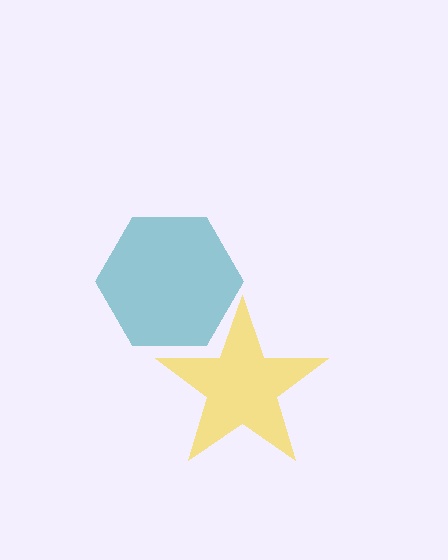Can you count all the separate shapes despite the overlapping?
Yes, there are 2 separate shapes.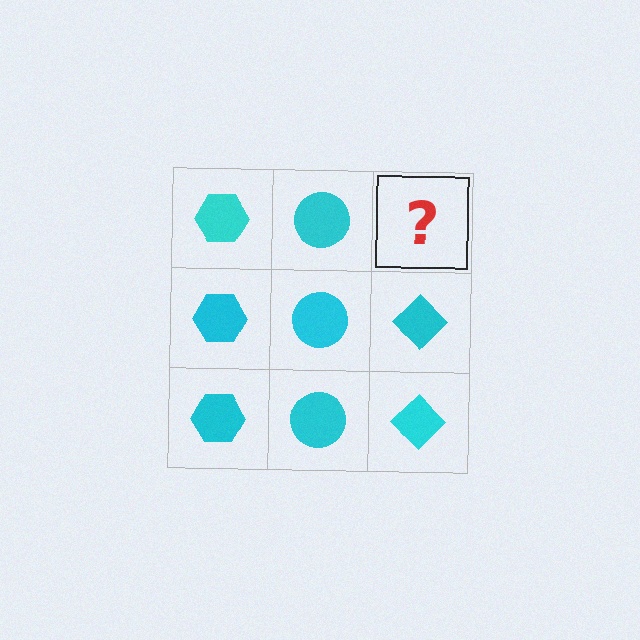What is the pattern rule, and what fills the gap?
The rule is that each column has a consistent shape. The gap should be filled with a cyan diamond.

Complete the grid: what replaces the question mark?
The question mark should be replaced with a cyan diamond.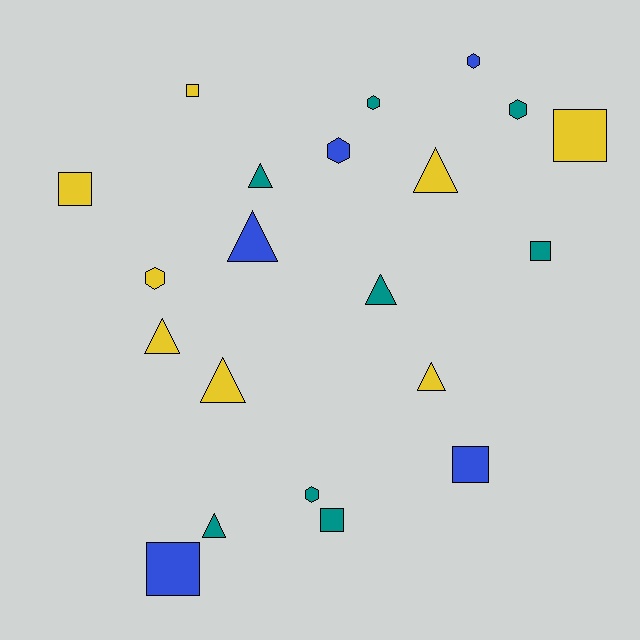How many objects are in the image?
There are 21 objects.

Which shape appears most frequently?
Triangle, with 8 objects.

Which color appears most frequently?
Teal, with 8 objects.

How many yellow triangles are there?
There are 4 yellow triangles.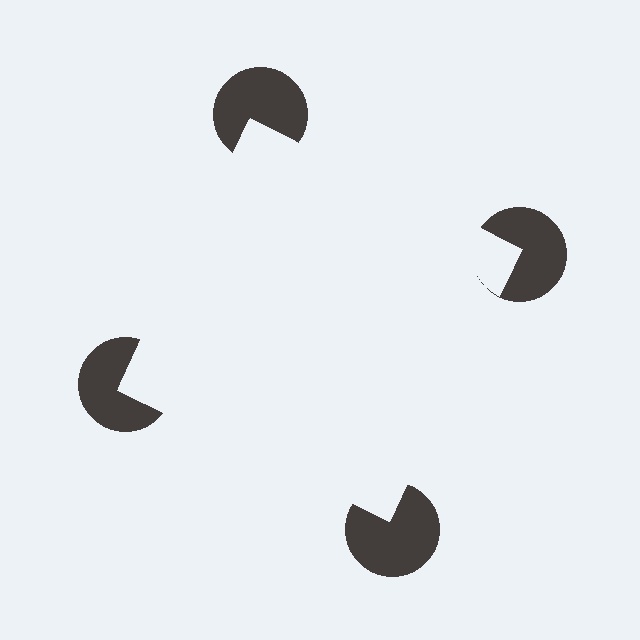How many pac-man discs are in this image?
There are 4 — one at each vertex of the illusory square.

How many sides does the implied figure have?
4 sides.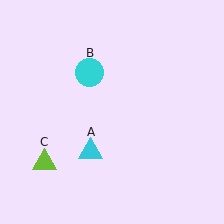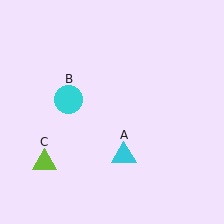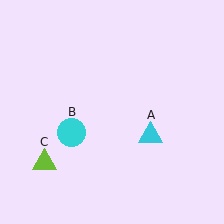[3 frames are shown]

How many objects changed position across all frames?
2 objects changed position: cyan triangle (object A), cyan circle (object B).